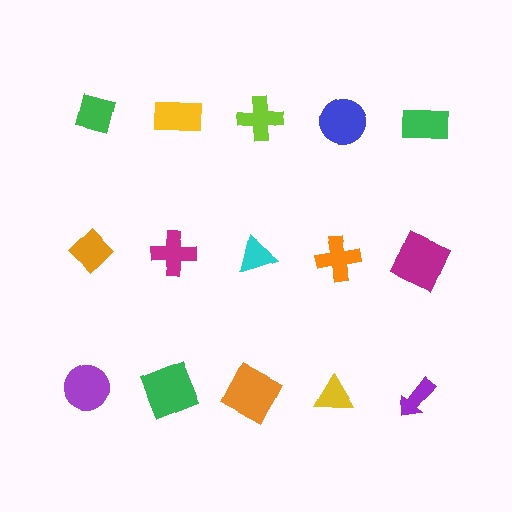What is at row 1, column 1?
A green square.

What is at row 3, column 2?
A green square.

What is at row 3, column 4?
A yellow triangle.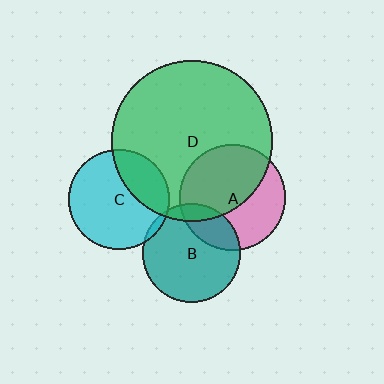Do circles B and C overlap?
Yes.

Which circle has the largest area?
Circle D (green).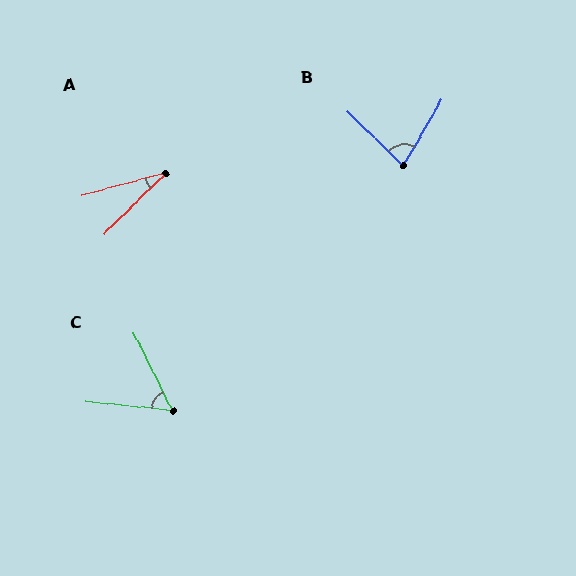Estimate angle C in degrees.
Approximately 57 degrees.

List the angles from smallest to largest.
A (30°), C (57°), B (76°).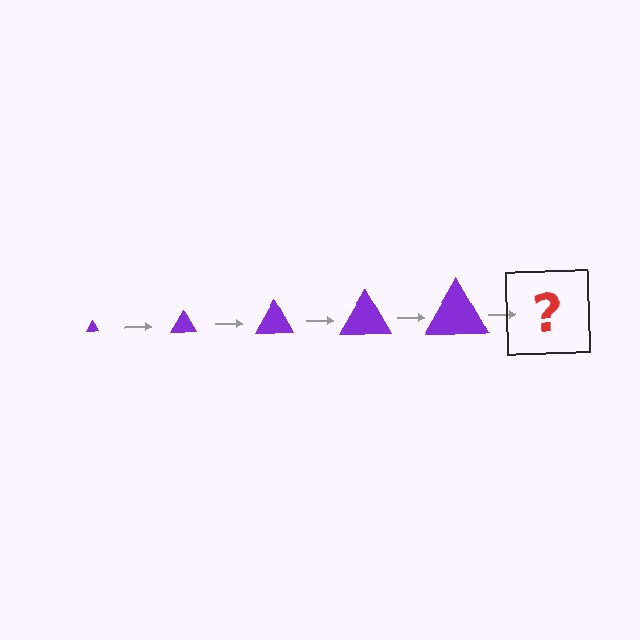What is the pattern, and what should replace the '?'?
The pattern is that the triangle gets progressively larger each step. The '?' should be a purple triangle, larger than the previous one.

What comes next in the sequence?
The next element should be a purple triangle, larger than the previous one.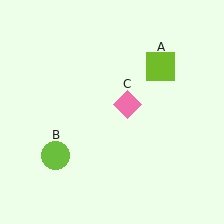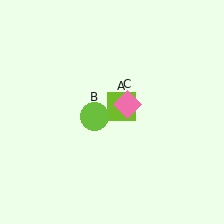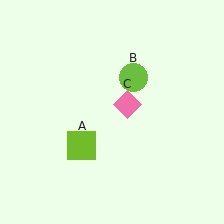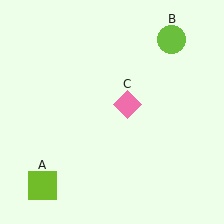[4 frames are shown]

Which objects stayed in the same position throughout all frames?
Pink diamond (object C) remained stationary.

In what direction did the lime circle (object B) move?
The lime circle (object B) moved up and to the right.